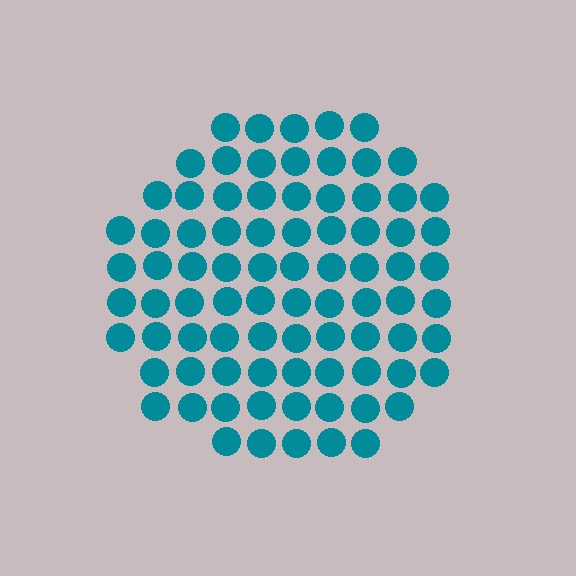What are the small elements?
The small elements are circles.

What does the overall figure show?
The overall figure shows a circle.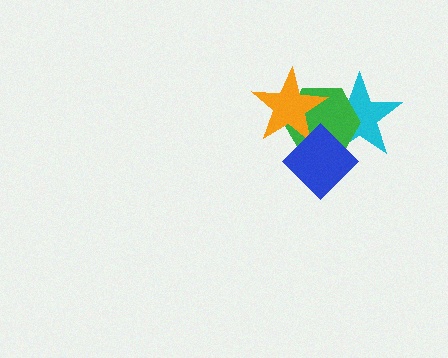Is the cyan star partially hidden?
Yes, it is partially covered by another shape.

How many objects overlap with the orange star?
3 objects overlap with the orange star.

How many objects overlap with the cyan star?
3 objects overlap with the cyan star.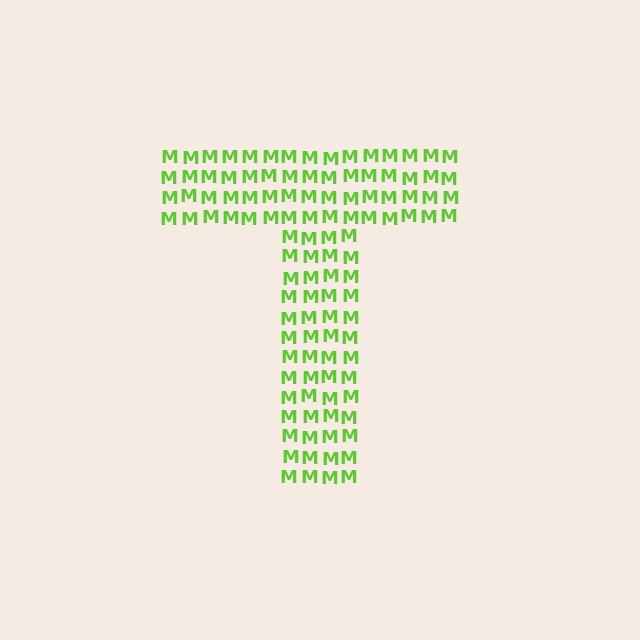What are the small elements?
The small elements are letter M's.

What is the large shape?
The large shape is the letter T.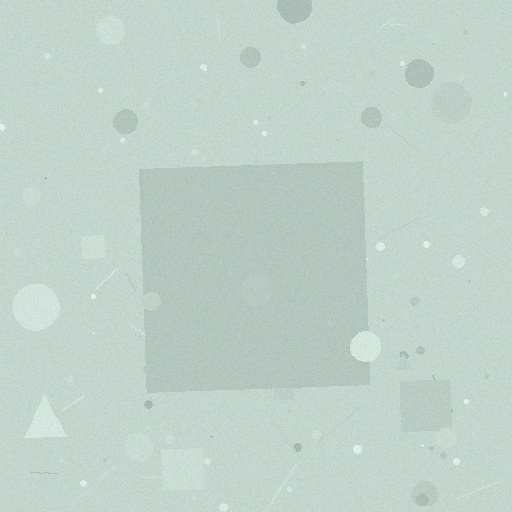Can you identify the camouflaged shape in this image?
The camouflaged shape is a square.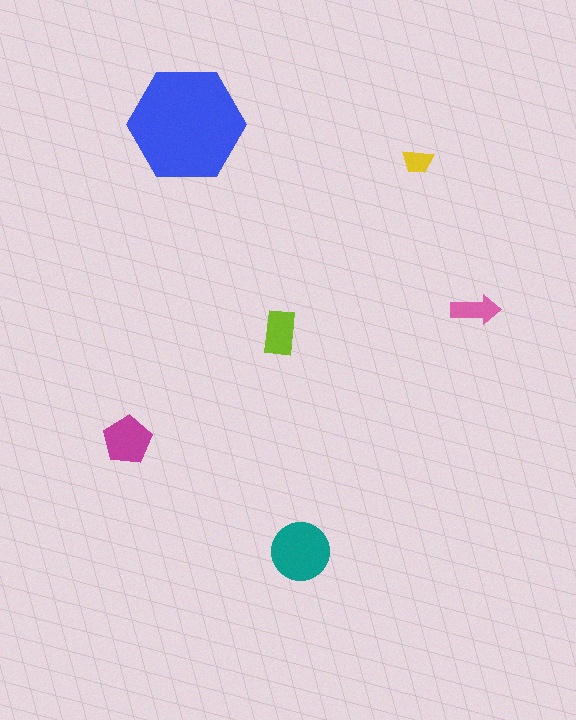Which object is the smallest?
The yellow trapezoid.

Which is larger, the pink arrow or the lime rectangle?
The lime rectangle.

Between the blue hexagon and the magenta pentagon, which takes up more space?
The blue hexagon.